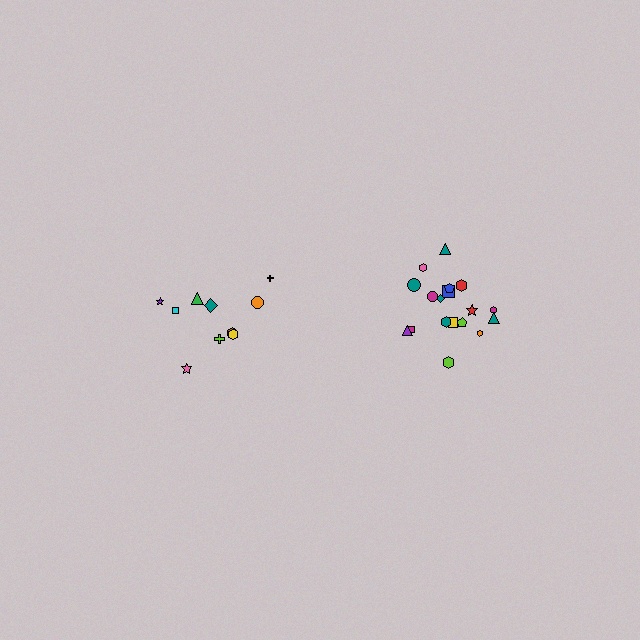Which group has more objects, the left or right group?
The right group.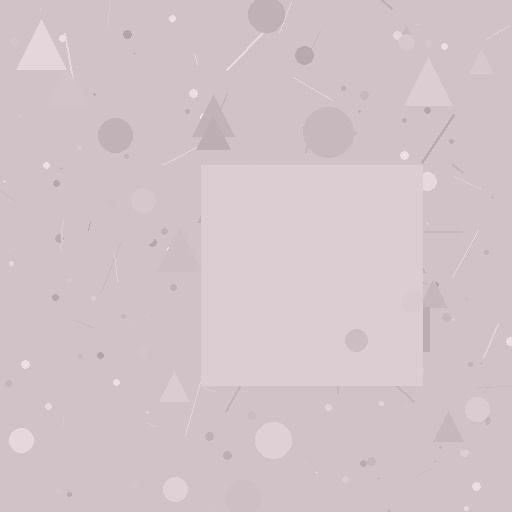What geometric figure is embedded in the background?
A square is embedded in the background.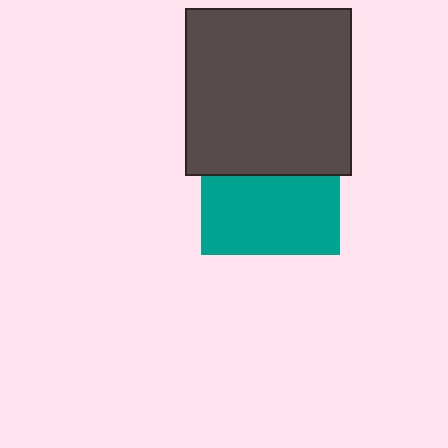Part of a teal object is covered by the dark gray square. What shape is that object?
It is a square.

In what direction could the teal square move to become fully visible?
The teal square could move down. That would shift it out from behind the dark gray square entirely.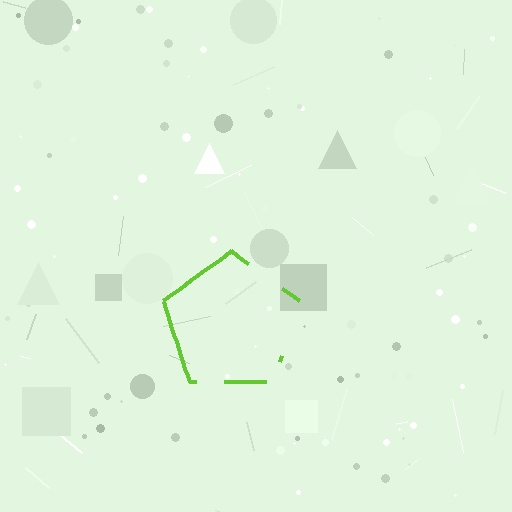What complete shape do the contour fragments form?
The contour fragments form a pentagon.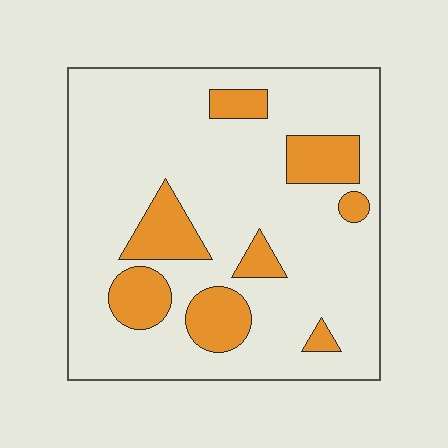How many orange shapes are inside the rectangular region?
8.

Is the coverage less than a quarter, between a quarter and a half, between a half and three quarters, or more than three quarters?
Less than a quarter.